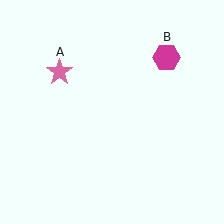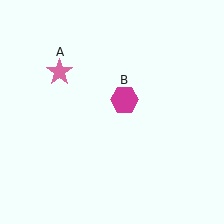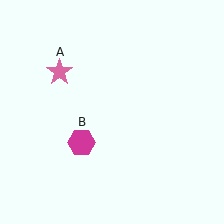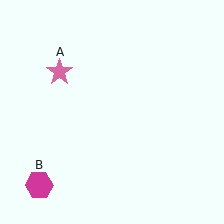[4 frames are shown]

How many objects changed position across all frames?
1 object changed position: magenta hexagon (object B).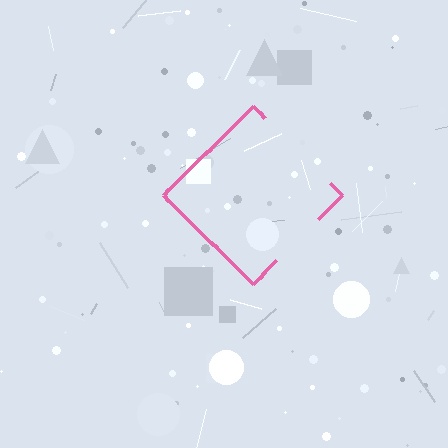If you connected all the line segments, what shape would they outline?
They would outline a diamond.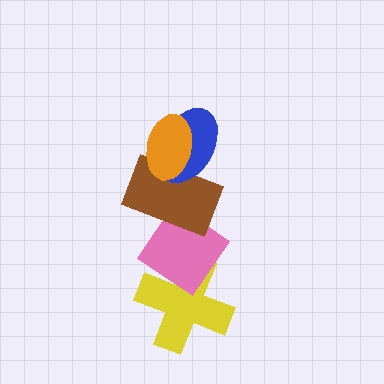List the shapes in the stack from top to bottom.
From top to bottom: the orange ellipse, the blue ellipse, the brown rectangle, the pink diamond, the yellow cross.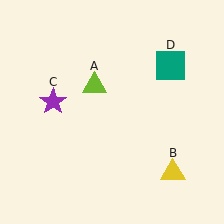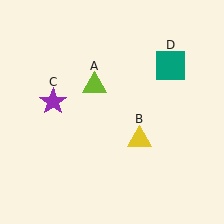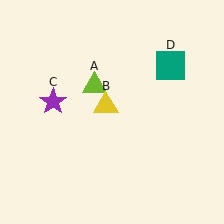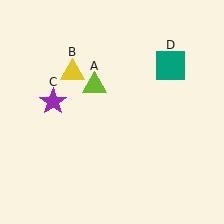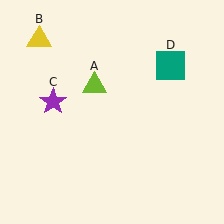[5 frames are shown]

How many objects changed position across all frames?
1 object changed position: yellow triangle (object B).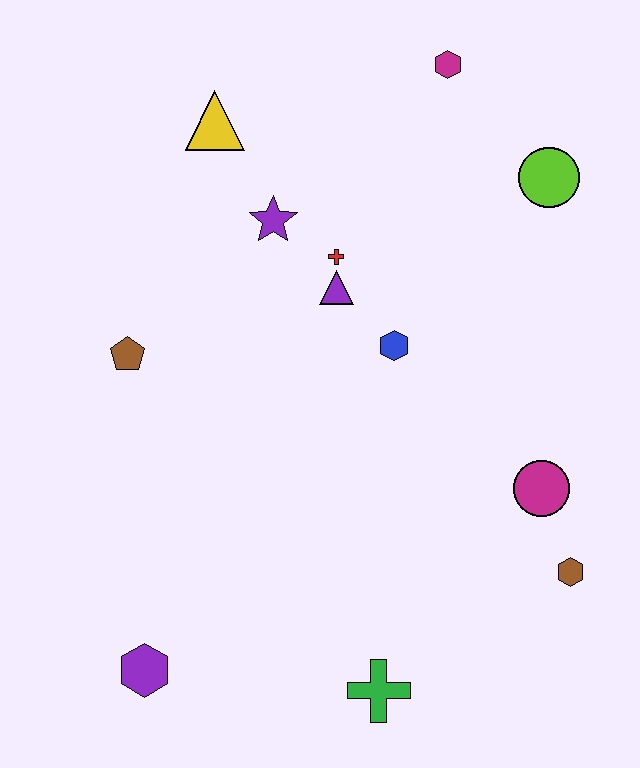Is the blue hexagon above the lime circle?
No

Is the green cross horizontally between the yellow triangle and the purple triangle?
No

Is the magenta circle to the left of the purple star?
No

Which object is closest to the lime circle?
The magenta hexagon is closest to the lime circle.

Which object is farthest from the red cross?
The purple hexagon is farthest from the red cross.